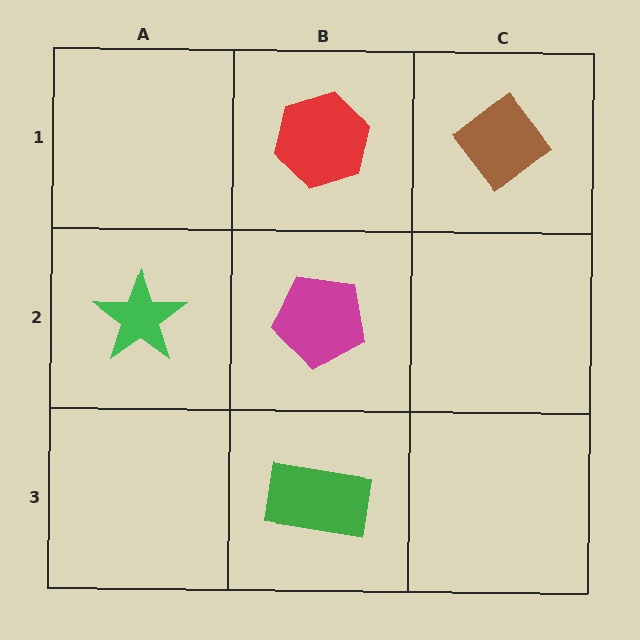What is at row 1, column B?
A red hexagon.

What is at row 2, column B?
A magenta pentagon.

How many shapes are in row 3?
1 shape.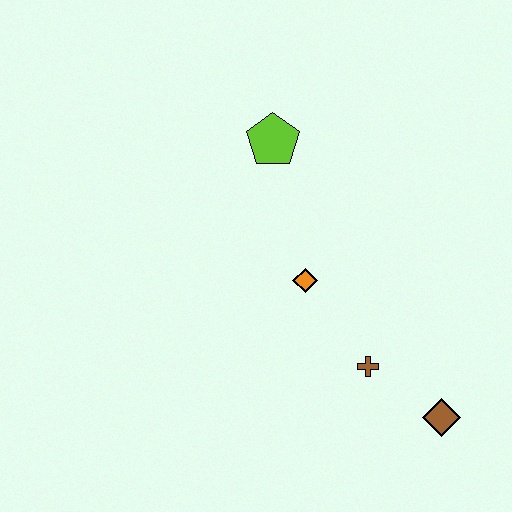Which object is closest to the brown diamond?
The brown cross is closest to the brown diamond.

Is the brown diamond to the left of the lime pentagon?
No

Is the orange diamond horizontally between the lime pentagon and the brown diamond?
Yes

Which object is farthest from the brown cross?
The lime pentagon is farthest from the brown cross.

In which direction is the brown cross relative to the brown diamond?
The brown cross is to the left of the brown diamond.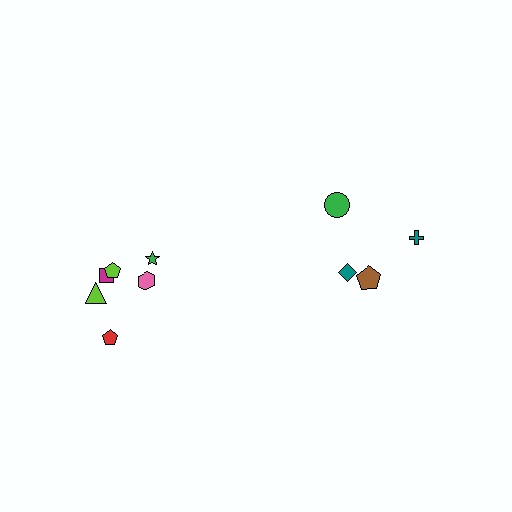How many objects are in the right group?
There are 4 objects.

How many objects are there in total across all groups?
There are 10 objects.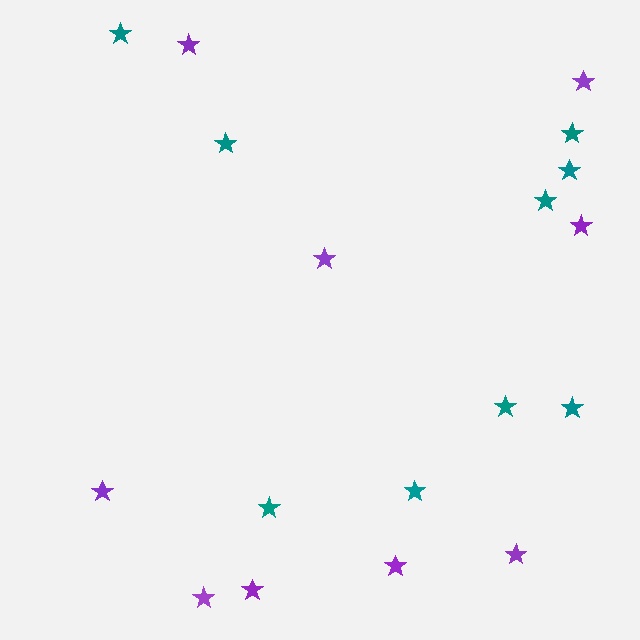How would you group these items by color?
There are 2 groups: one group of purple stars (9) and one group of teal stars (9).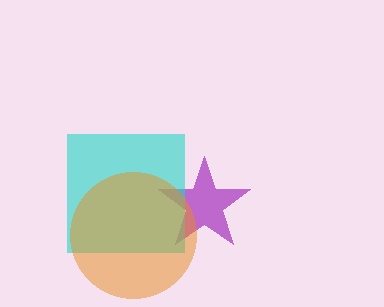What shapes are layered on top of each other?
The layered shapes are: a purple star, a cyan square, an orange circle.